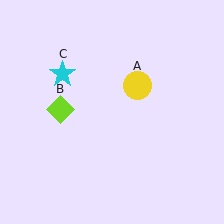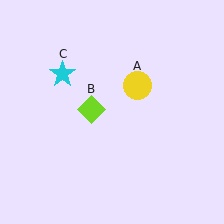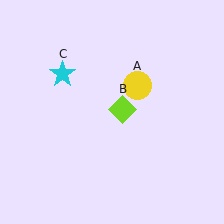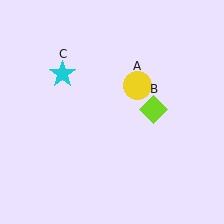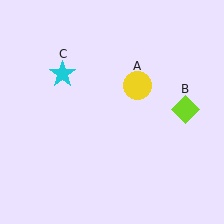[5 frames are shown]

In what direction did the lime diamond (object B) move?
The lime diamond (object B) moved right.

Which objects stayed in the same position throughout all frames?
Yellow circle (object A) and cyan star (object C) remained stationary.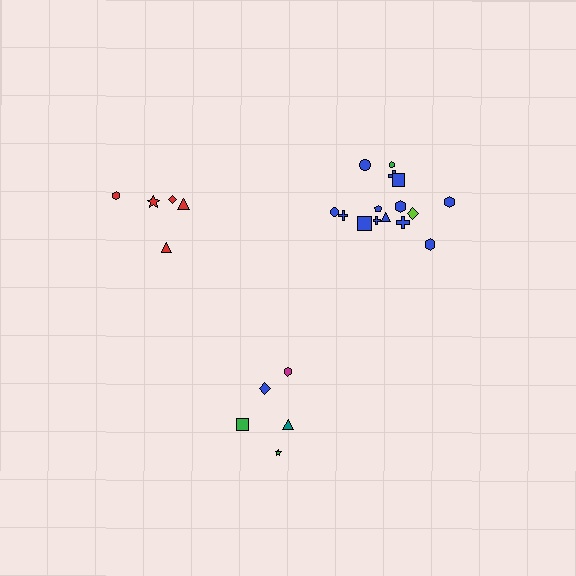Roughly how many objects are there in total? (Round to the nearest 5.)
Roughly 25 objects in total.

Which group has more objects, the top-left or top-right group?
The top-right group.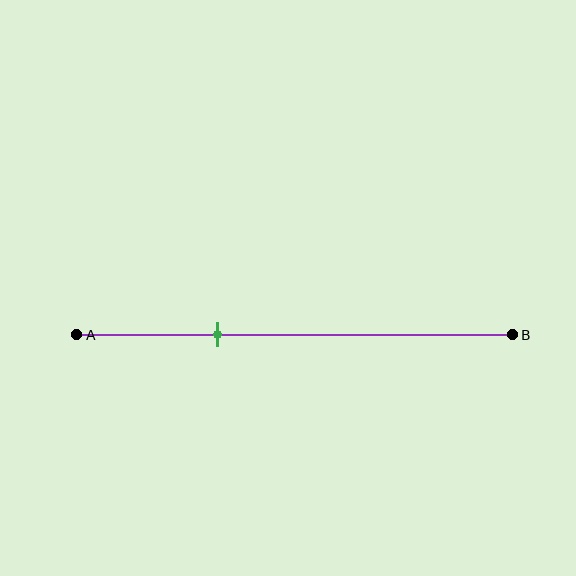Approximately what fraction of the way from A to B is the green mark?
The green mark is approximately 30% of the way from A to B.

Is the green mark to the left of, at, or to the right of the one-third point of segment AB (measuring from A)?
The green mark is approximately at the one-third point of segment AB.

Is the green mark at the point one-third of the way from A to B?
Yes, the mark is approximately at the one-third point.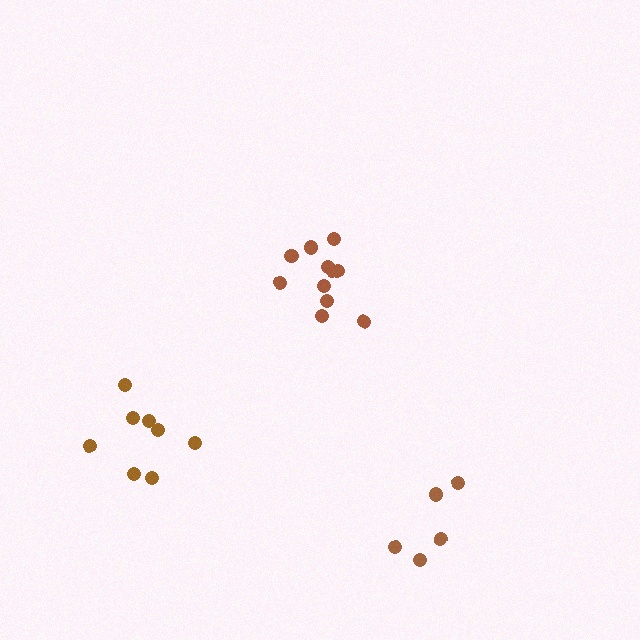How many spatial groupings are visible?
There are 3 spatial groupings.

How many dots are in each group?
Group 1: 11 dots, Group 2: 8 dots, Group 3: 5 dots (24 total).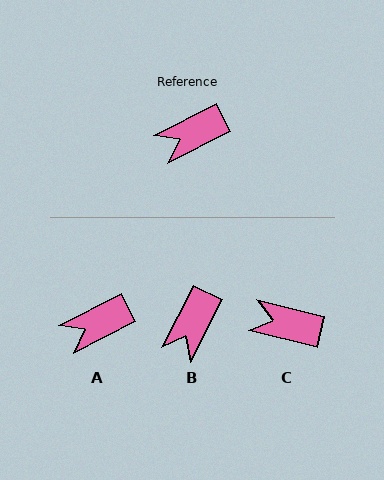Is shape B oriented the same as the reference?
No, it is off by about 36 degrees.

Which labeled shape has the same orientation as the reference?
A.